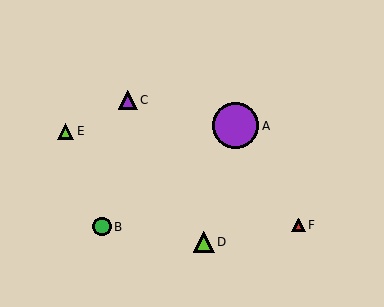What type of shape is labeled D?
Shape D is a lime triangle.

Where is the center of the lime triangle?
The center of the lime triangle is at (204, 242).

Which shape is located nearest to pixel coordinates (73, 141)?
The lime triangle (labeled E) at (66, 131) is nearest to that location.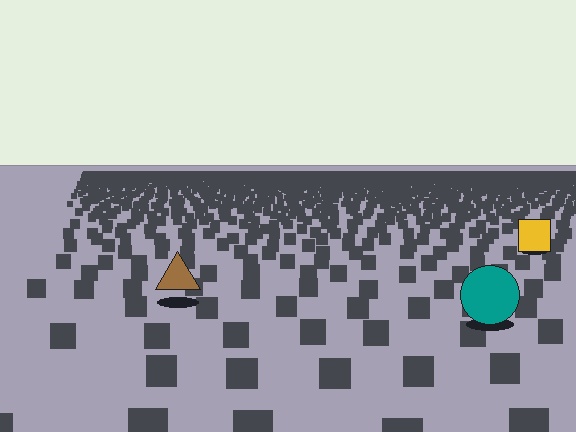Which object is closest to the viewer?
The teal circle is closest. The texture marks near it are larger and more spread out.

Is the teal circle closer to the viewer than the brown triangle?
Yes. The teal circle is closer — you can tell from the texture gradient: the ground texture is coarser near it.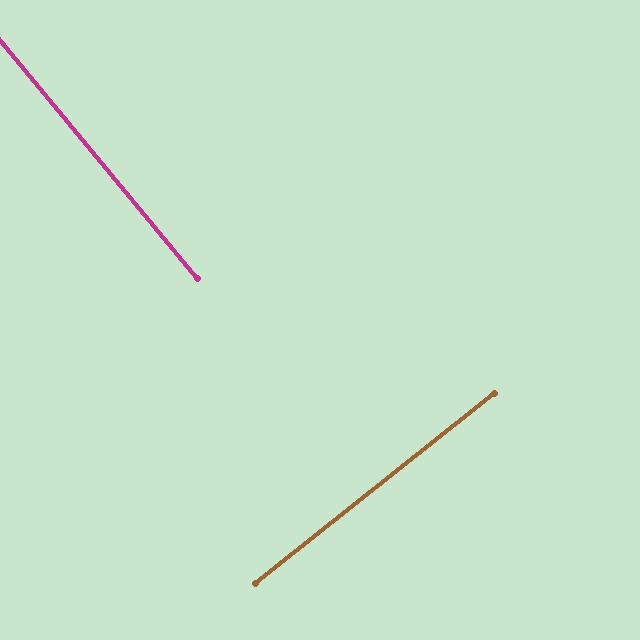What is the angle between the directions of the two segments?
Approximately 89 degrees.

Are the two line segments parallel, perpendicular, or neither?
Perpendicular — they meet at approximately 89°.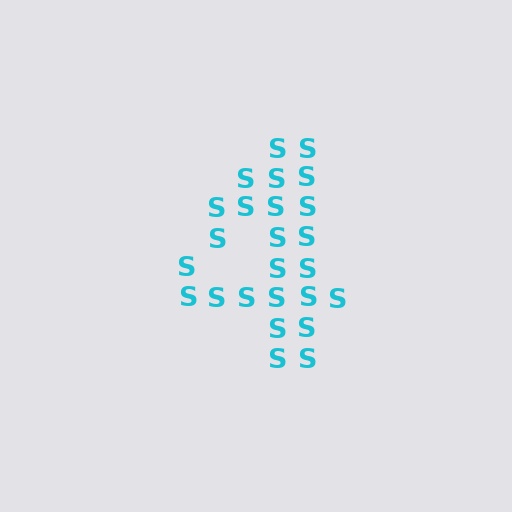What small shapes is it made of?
It is made of small letter S's.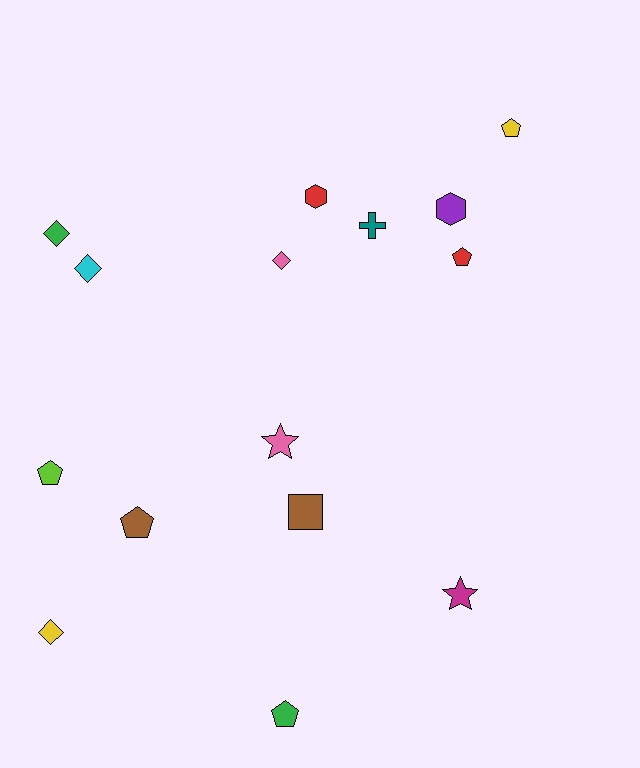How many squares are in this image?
There is 1 square.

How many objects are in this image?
There are 15 objects.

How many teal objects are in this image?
There is 1 teal object.